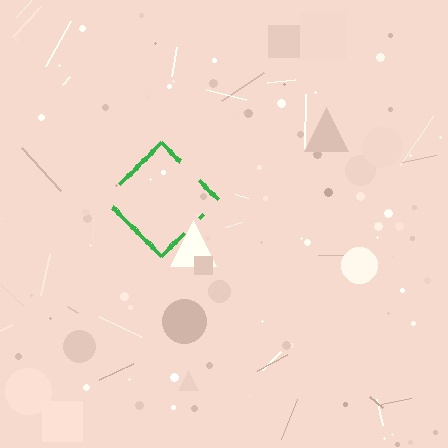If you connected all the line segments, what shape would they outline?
They would outline a diamond.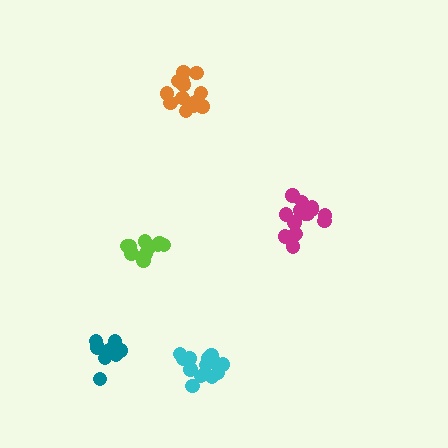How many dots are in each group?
Group 1: 10 dots, Group 2: 14 dots, Group 3: 16 dots, Group 4: 13 dots, Group 5: 13 dots (66 total).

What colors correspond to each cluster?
The clusters are colored: lime, orange, magenta, cyan, teal.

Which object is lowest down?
The cyan cluster is bottommost.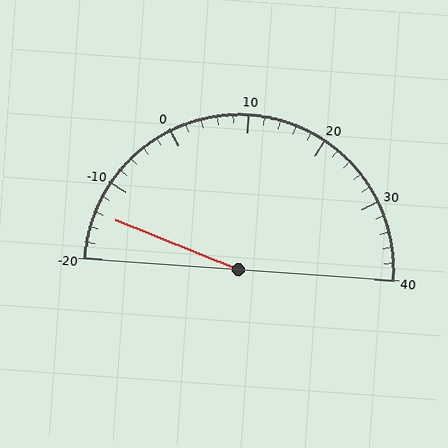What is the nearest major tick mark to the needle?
The nearest major tick mark is -10.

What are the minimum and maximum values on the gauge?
The gauge ranges from -20 to 40.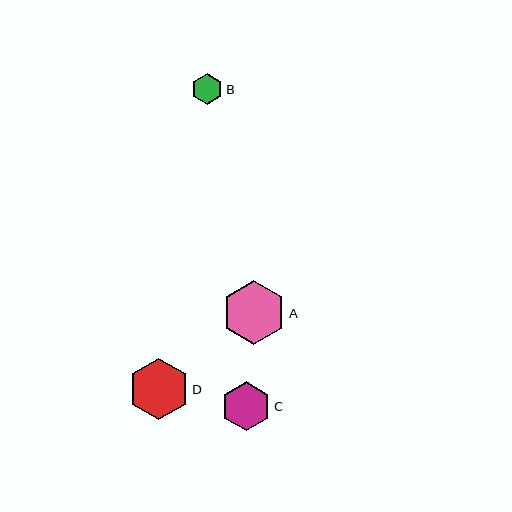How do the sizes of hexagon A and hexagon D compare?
Hexagon A and hexagon D are approximately the same size.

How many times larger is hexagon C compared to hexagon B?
Hexagon C is approximately 1.5 times the size of hexagon B.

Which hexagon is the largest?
Hexagon A is the largest with a size of approximately 64 pixels.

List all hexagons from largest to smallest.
From largest to smallest: A, D, C, B.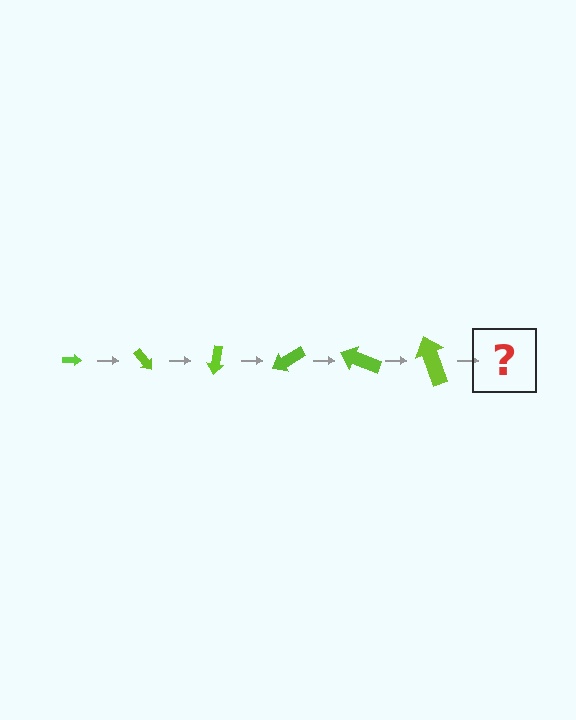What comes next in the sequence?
The next element should be an arrow, larger than the previous one and rotated 300 degrees from the start.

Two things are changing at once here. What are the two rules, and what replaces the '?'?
The two rules are that the arrow grows larger each step and it rotates 50 degrees each step. The '?' should be an arrow, larger than the previous one and rotated 300 degrees from the start.